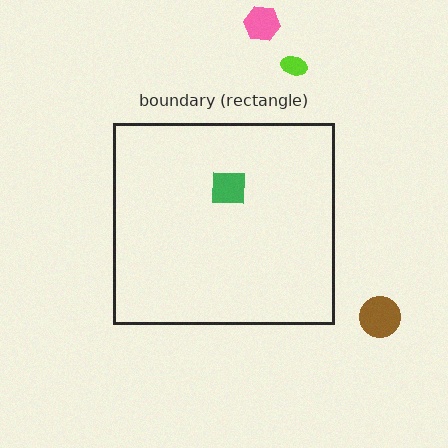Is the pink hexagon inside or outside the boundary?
Outside.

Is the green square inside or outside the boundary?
Inside.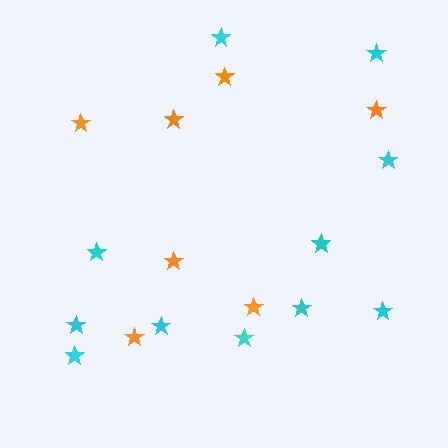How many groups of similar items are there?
There are 2 groups: one group of cyan stars (11) and one group of orange stars (7).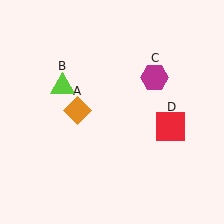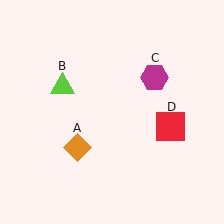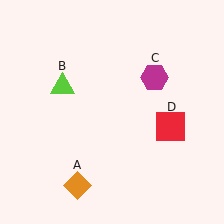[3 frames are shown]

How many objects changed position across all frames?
1 object changed position: orange diamond (object A).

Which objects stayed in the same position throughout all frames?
Lime triangle (object B) and magenta hexagon (object C) and red square (object D) remained stationary.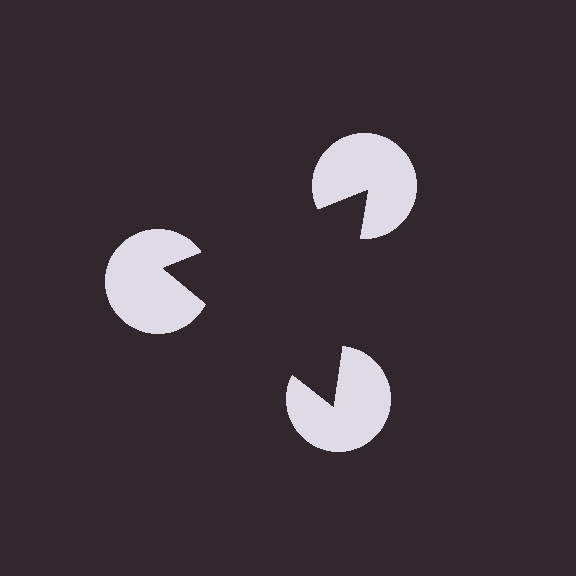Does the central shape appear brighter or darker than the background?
It typically appears slightly darker than the background, even though no actual brightness change is drawn.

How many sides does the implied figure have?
3 sides.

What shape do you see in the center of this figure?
An illusory triangle — its edges are inferred from the aligned wedge cuts in the pac-man discs, not physically drawn.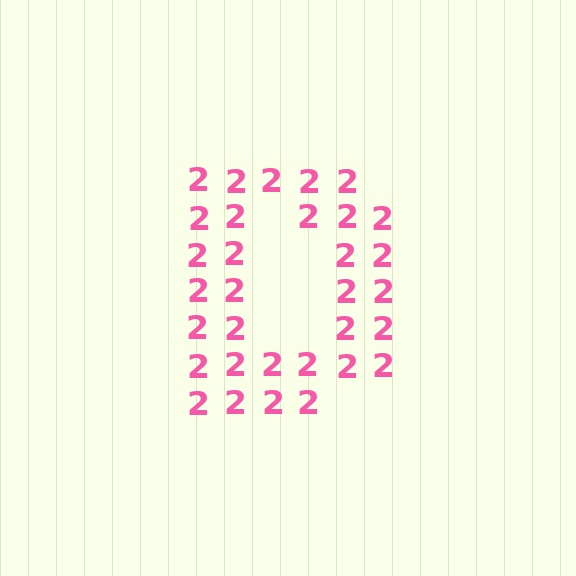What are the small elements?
The small elements are digit 2's.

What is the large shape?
The large shape is the letter D.